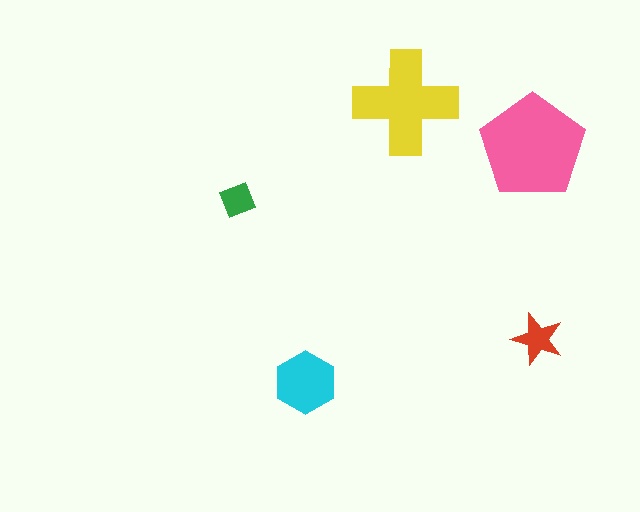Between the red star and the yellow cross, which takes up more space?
The yellow cross.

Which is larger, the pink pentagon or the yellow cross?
The pink pentagon.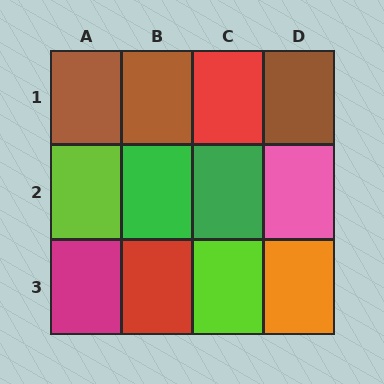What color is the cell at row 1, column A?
Brown.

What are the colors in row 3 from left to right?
Magenta, red, lime, orange.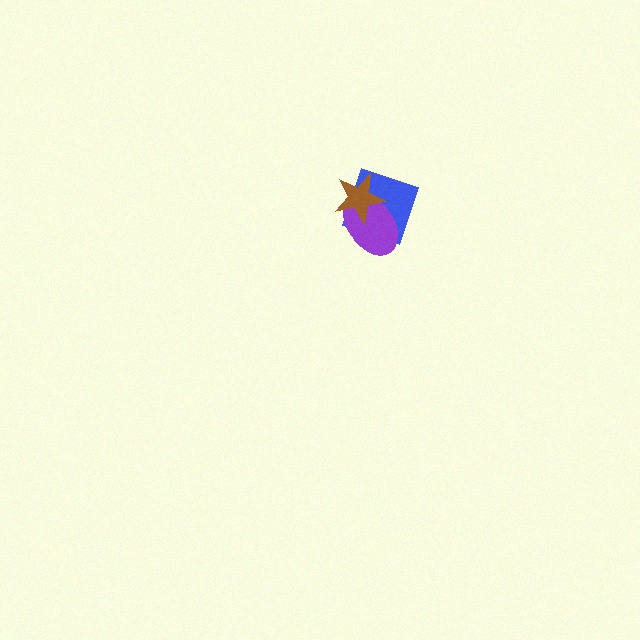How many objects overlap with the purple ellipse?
2 objects overlap with the purple ellipse.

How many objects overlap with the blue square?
2 objects overlap with the blue square.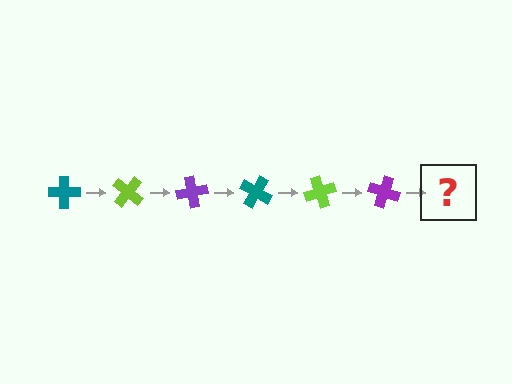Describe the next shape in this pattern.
It should be a teal cross, rotated 240 degrees from the start.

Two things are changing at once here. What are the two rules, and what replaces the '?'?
The two rules are that it rotates 40 degrees each step and the color cycles through teal, lime, and purple. The '?' should be a teal cross, rotated 240 degrees from the start.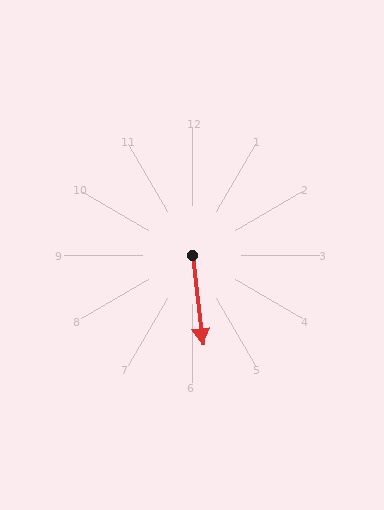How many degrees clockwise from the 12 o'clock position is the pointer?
Approximately 174 degrees.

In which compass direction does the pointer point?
South.